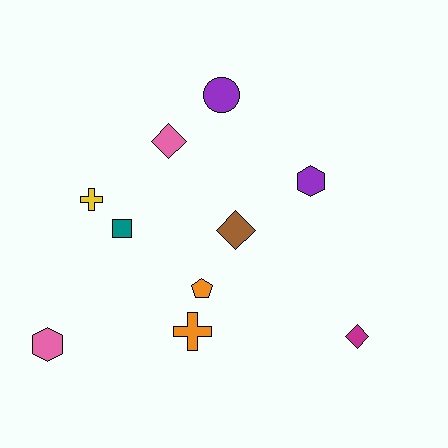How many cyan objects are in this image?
There are no cyan objects.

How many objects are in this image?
There are 10 objects.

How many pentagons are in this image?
There is 1 pentagon.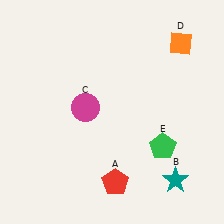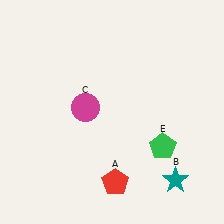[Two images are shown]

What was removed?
The orange diamond (D) was removed in Image 2.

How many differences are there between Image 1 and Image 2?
There is 1 difference between the two images.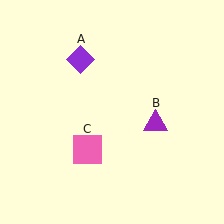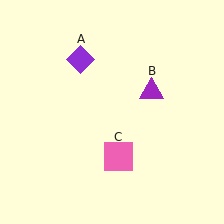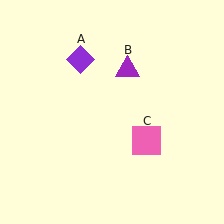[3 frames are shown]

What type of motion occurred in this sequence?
The purple triangle (object B), pink square (object C) rotated counterclockwise around the center of the scene.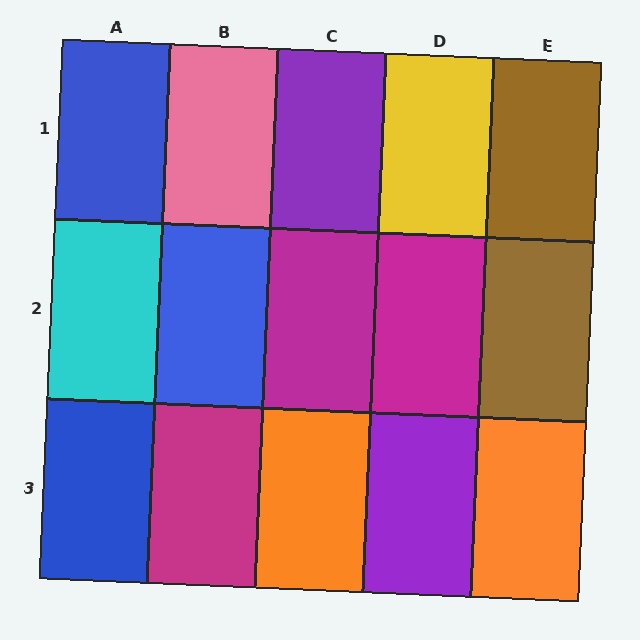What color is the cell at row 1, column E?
Brown.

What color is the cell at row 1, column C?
Purple.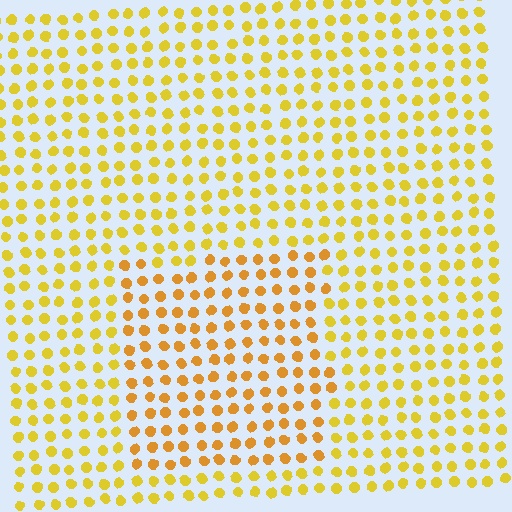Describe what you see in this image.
The image is filled with small yellow elements in a uniform arrangement. A rectangle-shaped region is visible where the elements are tinted to a slightly different hue, forming a subtle color boundary.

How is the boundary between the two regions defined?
The boundary is defined purely by a slight shift in hue (about 19 degrees). Spacing, size, and orientation are identical on both sides.